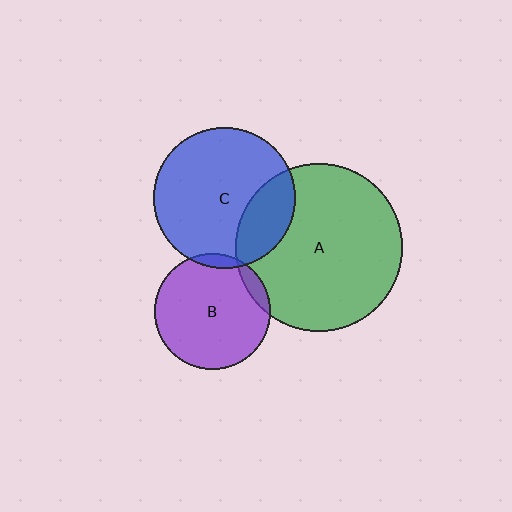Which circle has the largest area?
Circle A (green).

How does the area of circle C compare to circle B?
Approximately 1.5 times.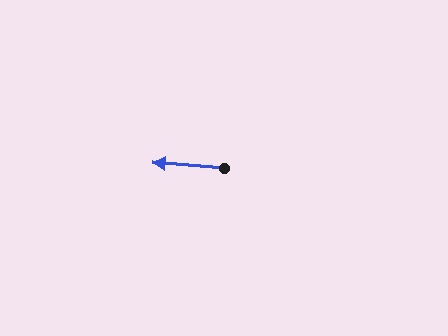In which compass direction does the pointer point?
West.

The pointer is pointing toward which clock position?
Roughly 9 o'clock.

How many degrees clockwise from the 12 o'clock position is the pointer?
Approximately 274 degrees.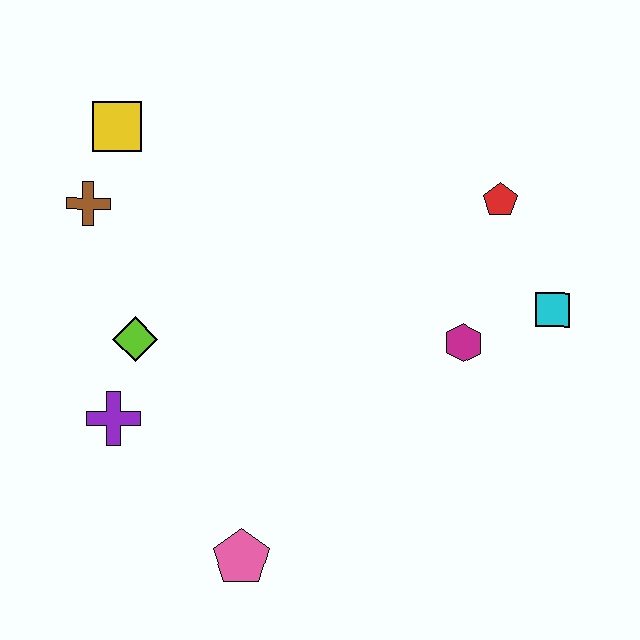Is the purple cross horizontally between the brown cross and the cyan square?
Yes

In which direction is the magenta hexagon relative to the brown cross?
The magenta hexagon is to the right of the brown cross.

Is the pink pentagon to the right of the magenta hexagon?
No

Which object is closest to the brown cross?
The yellow square is closest to the brown cross.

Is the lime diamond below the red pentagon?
Yes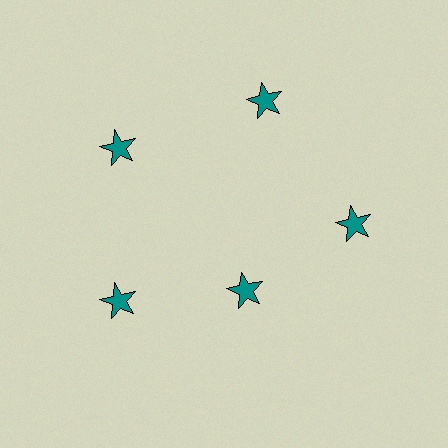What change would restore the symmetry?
The symmetry would be restored by moving it outward, back onto the ring so that all 5 stars sit at equal angles and equal distance from the center.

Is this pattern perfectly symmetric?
No. The 5 teal stars are arranged in a ring, but one element near the 5 o'clock position is pulled inward toward the center, breaking the 5-fold rotational symmetry.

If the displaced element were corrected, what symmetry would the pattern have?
It would have 5-fold rotational symmetry — the pattern would map onto itself every 72 degrees.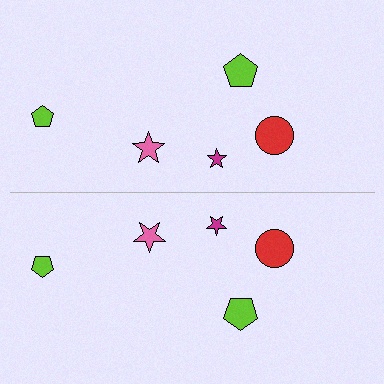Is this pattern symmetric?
Yes, this pattern has bilateral (reflection) symmetry.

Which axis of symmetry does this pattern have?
The pattern has a horizontal axis of symmetry running through the center of the image.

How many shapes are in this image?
There are 10 shapes in this image.